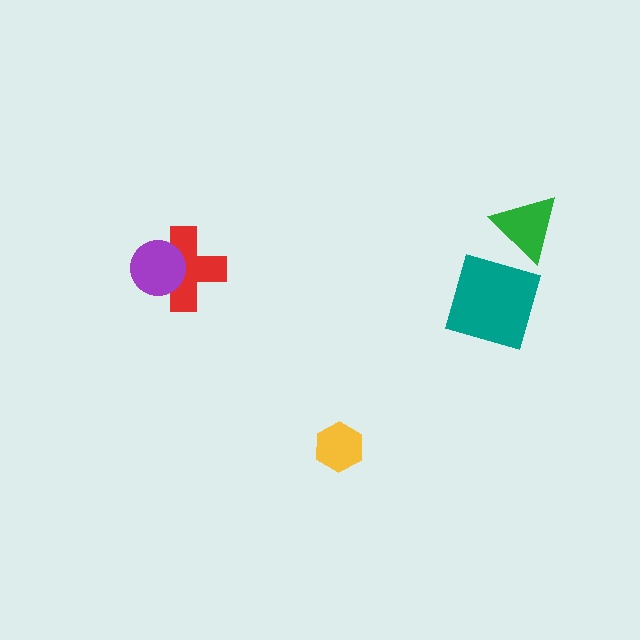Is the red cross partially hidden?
Yes, it is partially covered by another shape.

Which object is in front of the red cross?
The purple circle is in front of the red cross.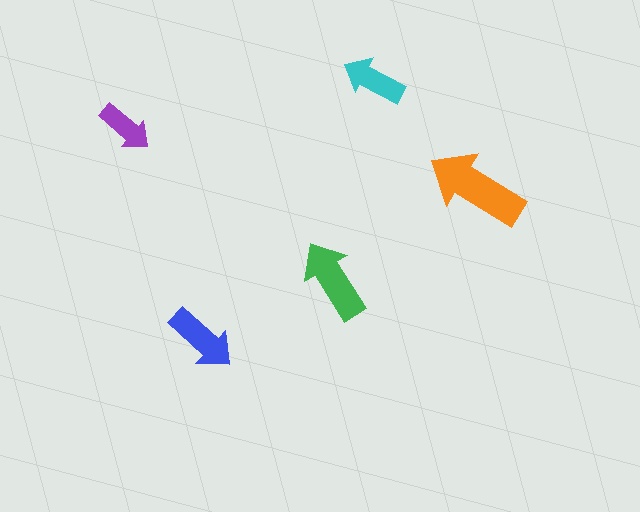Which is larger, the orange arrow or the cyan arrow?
The orange one.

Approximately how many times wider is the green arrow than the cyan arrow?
About 1.5 times wider.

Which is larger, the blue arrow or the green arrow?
The green one.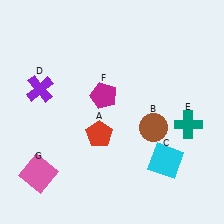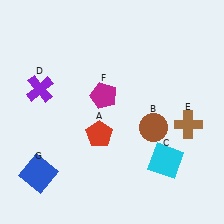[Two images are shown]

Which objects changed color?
E changed from teal to brown. G changed from pink to blue.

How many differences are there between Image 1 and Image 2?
There are 2 differences between the two images.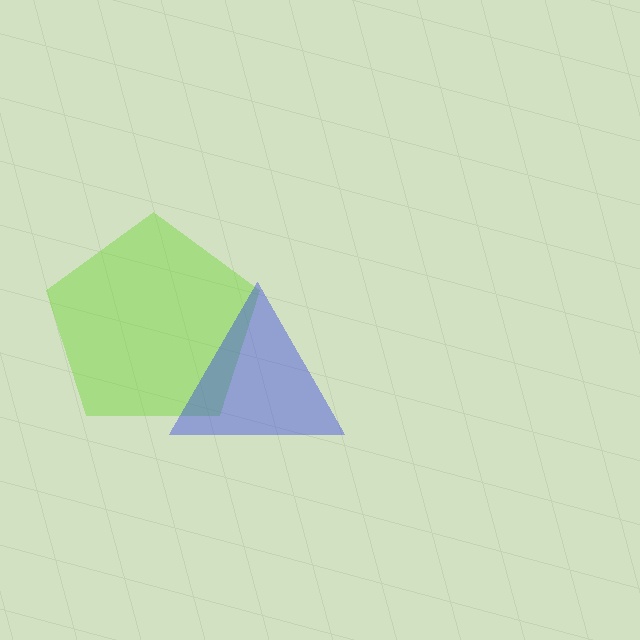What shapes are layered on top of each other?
The layered shapes are: a lime pentagon, a blue triangle.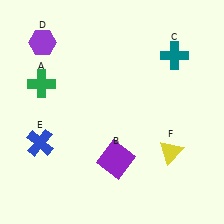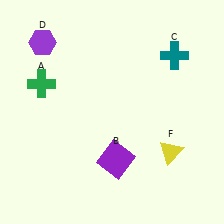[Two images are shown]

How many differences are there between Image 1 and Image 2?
There is 1 difference between the two images.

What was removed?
The blue cross (E) was removed in Image 2.